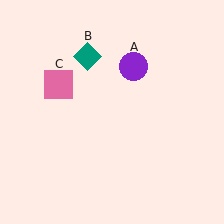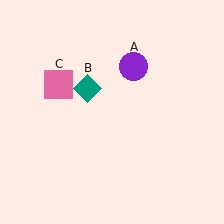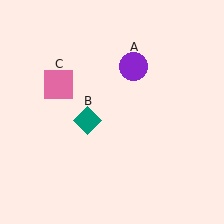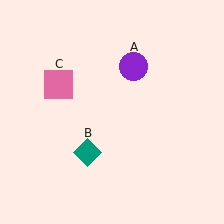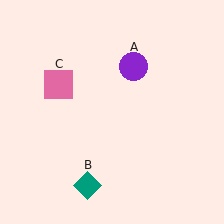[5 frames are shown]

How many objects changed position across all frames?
1 object changed position: teal diamond (object B).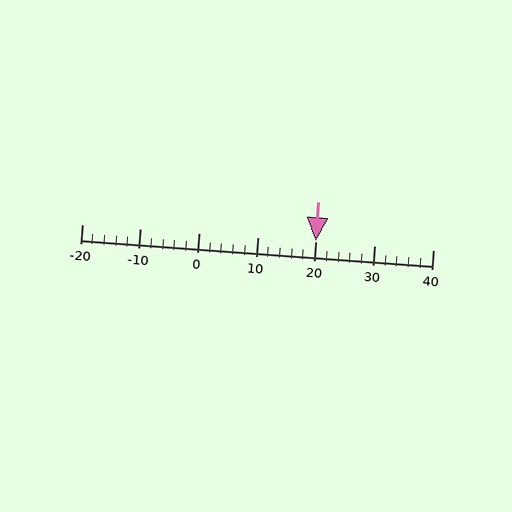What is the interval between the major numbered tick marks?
The major tick marks are spaced 10 units apart.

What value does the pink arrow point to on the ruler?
The pink arrow points to approximately 20.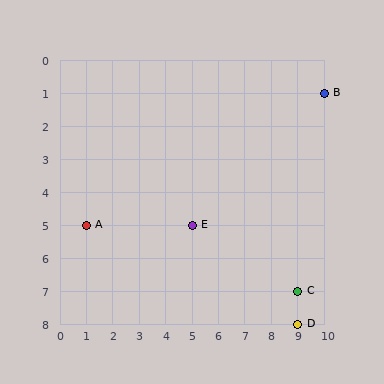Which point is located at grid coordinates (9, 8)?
Point D is at (9, 8).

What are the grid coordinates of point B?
Point B is at grid coordinates (10, 1).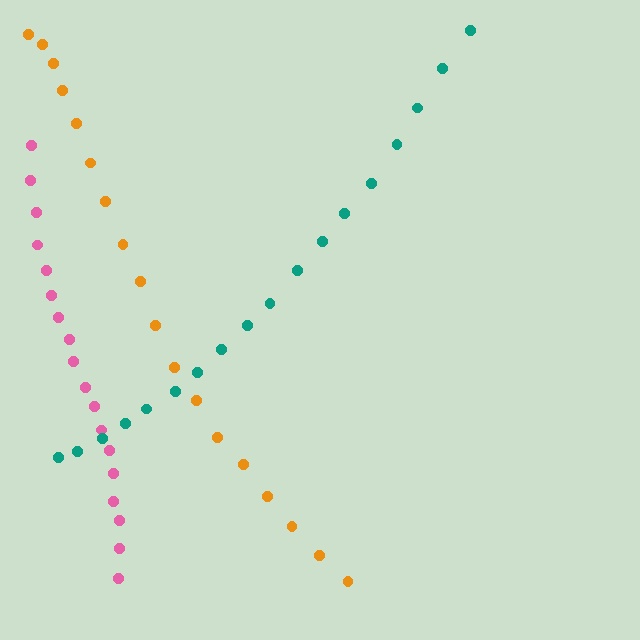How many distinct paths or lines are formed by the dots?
There are 3 distinct paths.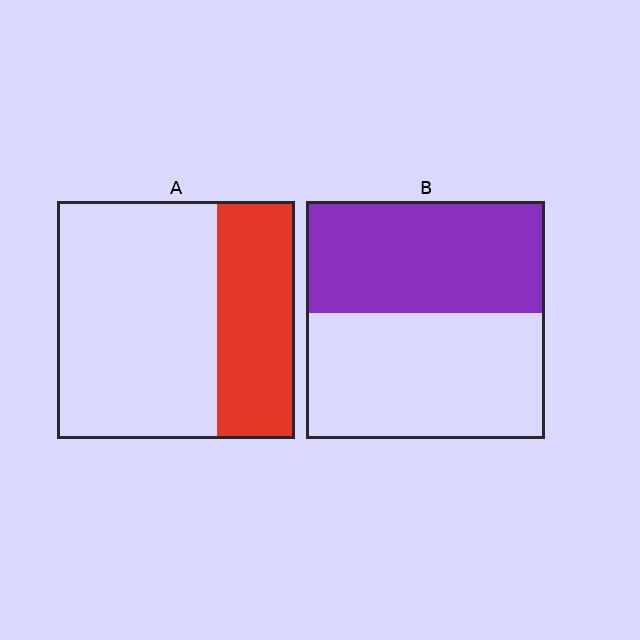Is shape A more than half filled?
No.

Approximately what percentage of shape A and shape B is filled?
A is approximately 35% and B is approximately 45%.